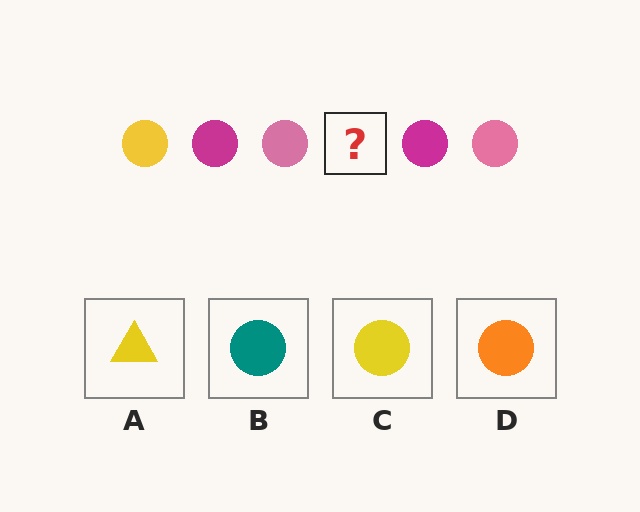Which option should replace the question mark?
Option C.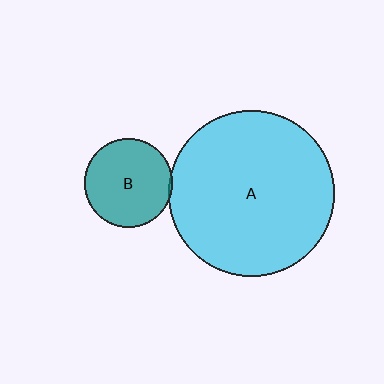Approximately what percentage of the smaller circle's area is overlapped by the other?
Approximately 5%.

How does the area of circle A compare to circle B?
Approximately 3.5 times.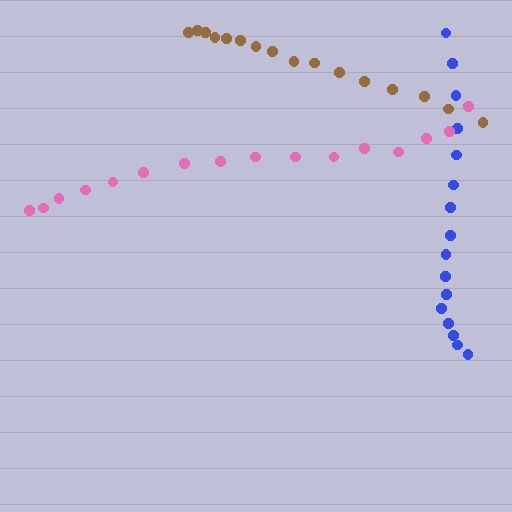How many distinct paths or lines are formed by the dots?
There are 3 distinct paths.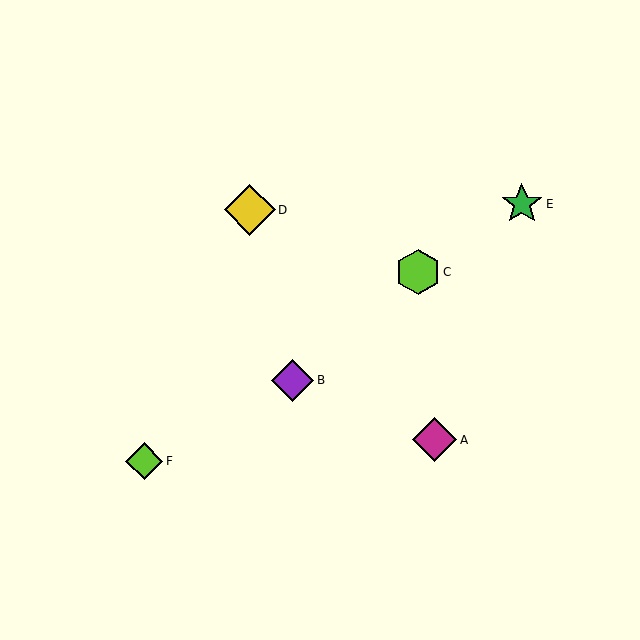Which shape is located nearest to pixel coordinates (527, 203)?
The green star (labeled E) at (522, 204) is nearest to that location.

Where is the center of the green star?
The center of the green star is at (522, 204).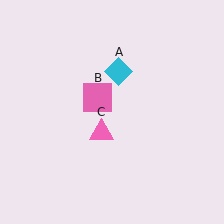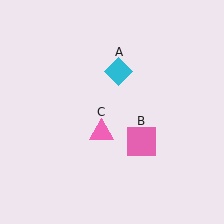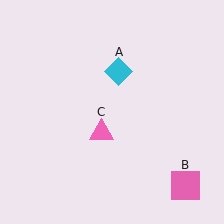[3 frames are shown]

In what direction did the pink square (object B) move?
The pink square (object B) moved down and to the right.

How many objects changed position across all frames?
1 object changed position: pink square (object B).